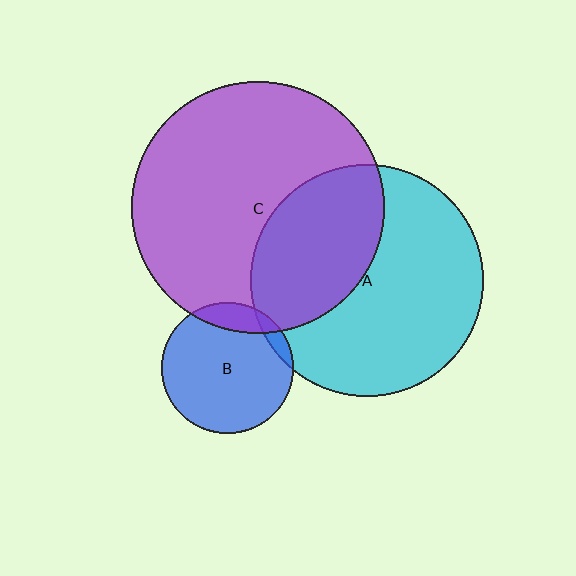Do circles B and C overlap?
Yes.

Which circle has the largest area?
Circle C (purple).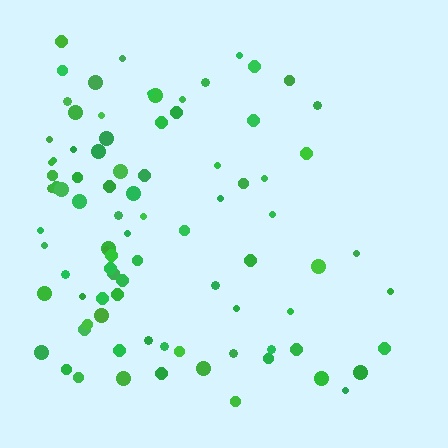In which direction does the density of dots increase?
From right to left, with the left side densest.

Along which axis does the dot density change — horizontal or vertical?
Horizontal.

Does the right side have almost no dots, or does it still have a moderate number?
Still a moderate number, just noticeably fewer than the left.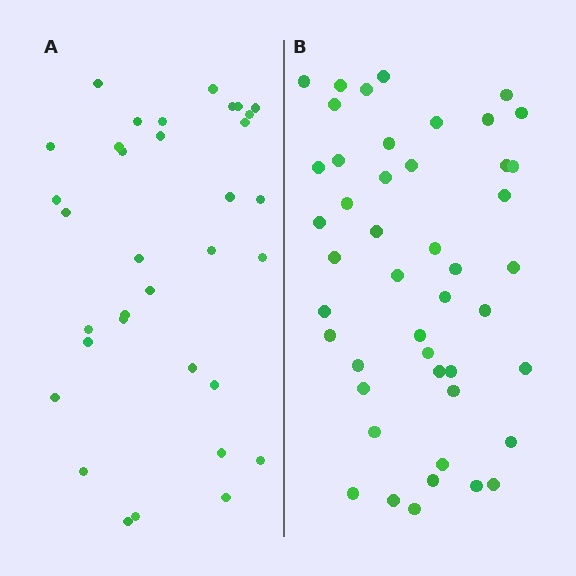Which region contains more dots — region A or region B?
Region B (the right region) has more dots.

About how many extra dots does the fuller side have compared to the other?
Region B has roughly 12 or so more dots than region A.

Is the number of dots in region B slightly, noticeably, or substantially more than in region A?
Region B has noticeably more, but not dramatically so. The ratio is roughly 1.4 to 1.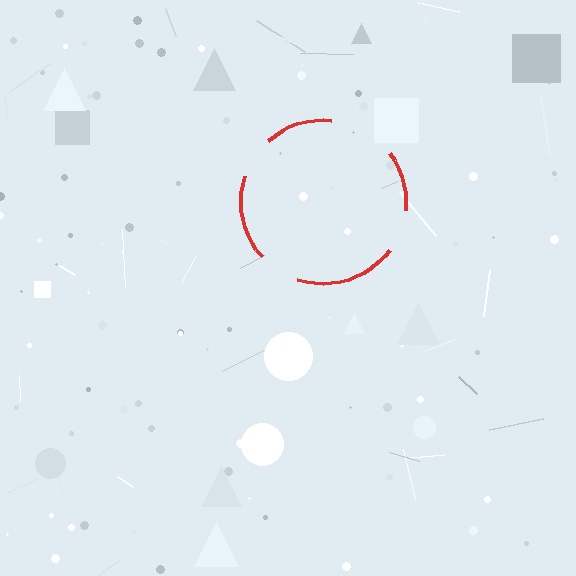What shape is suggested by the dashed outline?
The dashed outline suggests a circle.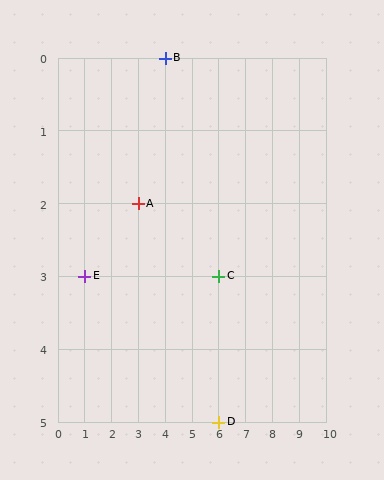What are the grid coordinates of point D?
Point D is at grid coordinates (6, 5).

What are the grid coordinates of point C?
Point C is at grid coordinates (6, 3).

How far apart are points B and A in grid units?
Points B and A are 1 column and 2 rows apart (about 2.2 grid units diagonally).